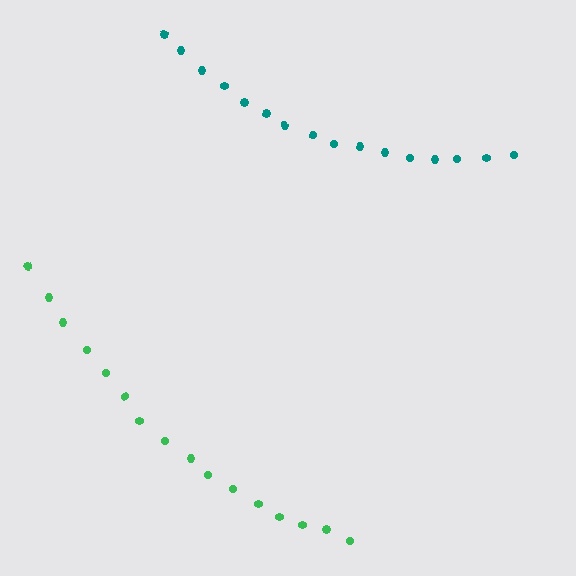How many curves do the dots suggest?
There are 2 distinct paths.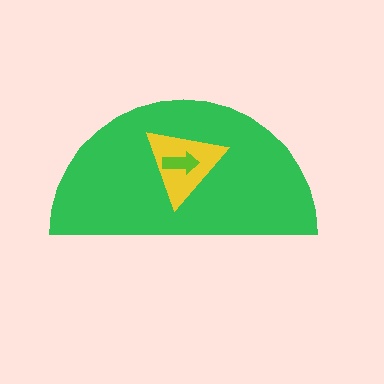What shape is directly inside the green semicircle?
The yellow triangle.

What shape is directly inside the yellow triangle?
The lime arrow.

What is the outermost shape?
The green semicircle.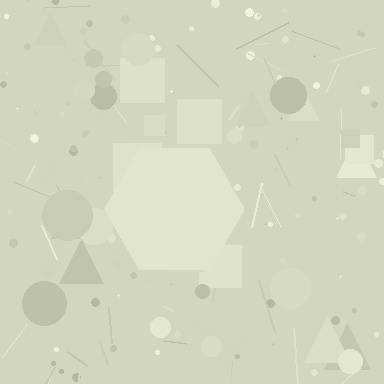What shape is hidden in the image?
A hexagon is hidden in the image.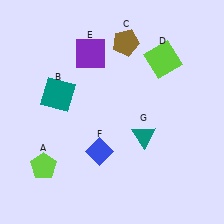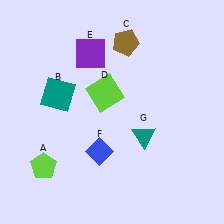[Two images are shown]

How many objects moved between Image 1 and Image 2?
1 object moved between the two images.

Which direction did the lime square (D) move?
The lime square (D) moved left.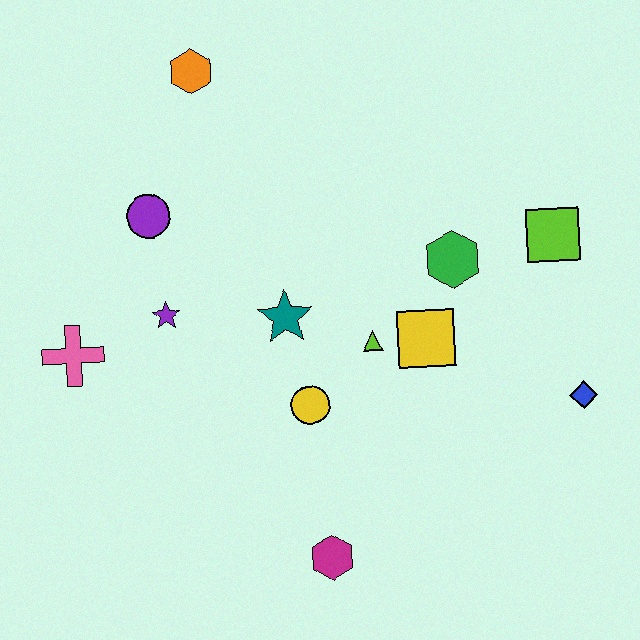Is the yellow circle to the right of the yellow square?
No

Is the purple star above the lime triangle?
Yes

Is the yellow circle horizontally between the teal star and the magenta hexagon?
Yes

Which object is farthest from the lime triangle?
The orange hexagon is farthest from the lime triangle.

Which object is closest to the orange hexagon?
The purple circle is closest to the orange hexagon.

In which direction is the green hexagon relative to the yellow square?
The green hexagon is above the yellow square.